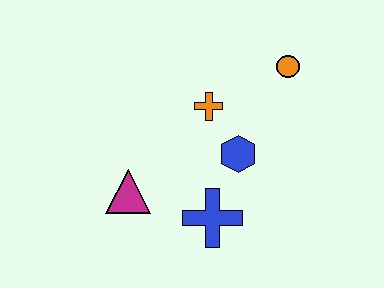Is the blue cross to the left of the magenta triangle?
No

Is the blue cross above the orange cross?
No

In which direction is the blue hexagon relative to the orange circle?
The blue hexagon is below the orange circle.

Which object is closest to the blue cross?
The blue hexagon is closest to the blue cross.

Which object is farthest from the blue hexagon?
The magenta triangle is farthest from the blue hexagon.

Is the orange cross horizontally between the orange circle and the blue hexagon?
No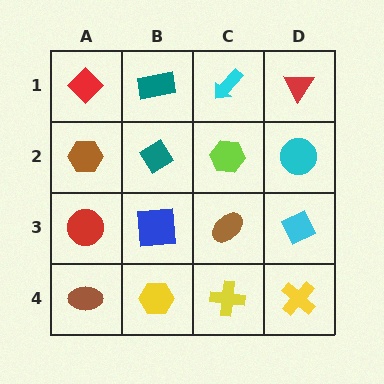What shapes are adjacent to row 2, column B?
A teal rectangle (row 1, column B), a blue square (row 3, column B), a brown hexagon (row 2, column A), a lime hexagon (row 2, column C).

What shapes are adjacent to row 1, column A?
A brown hexagon (row 2, column A), a teal rectangle (row 1, column B).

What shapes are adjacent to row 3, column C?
A lime hexagon (row 2, column C), a yellow cross (row 4, column C), a blue square (row 3, column B), a cyan diamond (row 3, column D).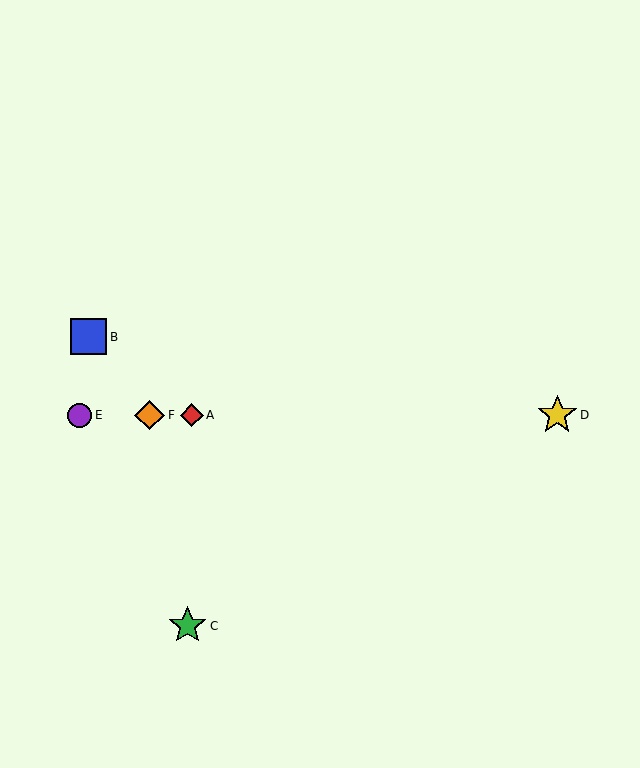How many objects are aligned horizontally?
4 objects (A, D, E, F) are aligned horizontally.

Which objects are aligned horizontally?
Objects A, D, E, F are aligned horizontally.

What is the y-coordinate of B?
Object B is at y≈337.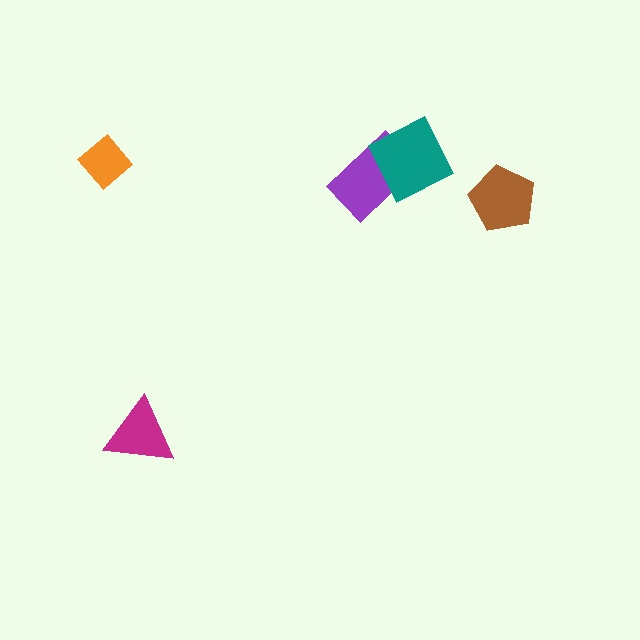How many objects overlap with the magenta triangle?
0 objects overlap with the magenta triangle.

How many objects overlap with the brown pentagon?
0 objects overlap with the brown pentagon.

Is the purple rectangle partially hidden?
Yes, it is partially covered by another shape.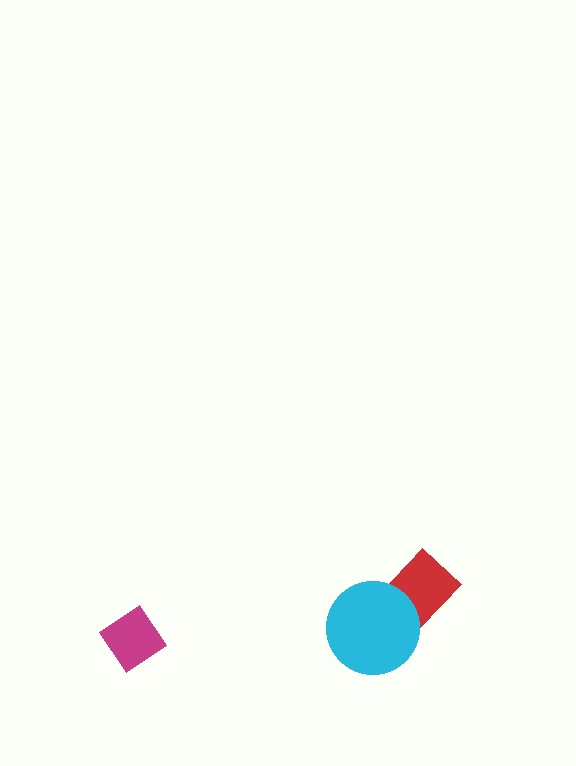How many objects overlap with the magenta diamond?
0 objects overlap with the magenta diamond.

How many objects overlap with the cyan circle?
1 object overlaps with the cyan circle.